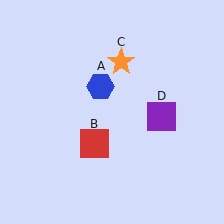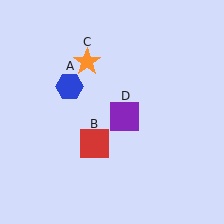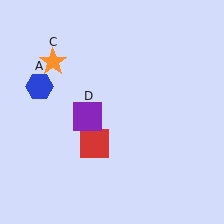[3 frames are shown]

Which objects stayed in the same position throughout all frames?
Red square (object B) remained stationary.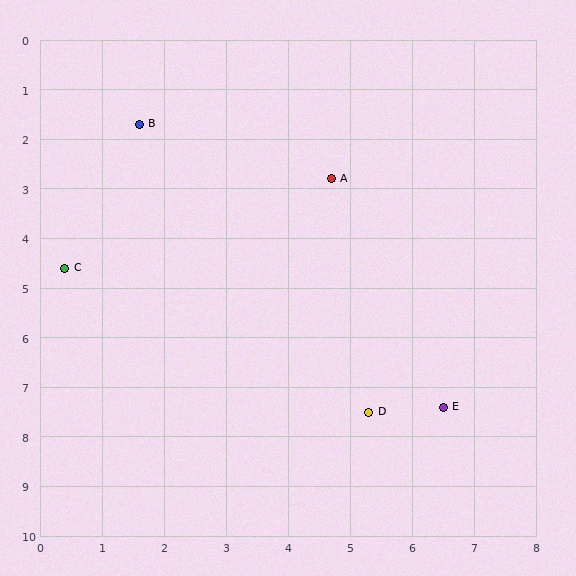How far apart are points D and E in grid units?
Points D and E are about 1.2 grid units apart.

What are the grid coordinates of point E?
Point E is at approximately (6.5, 7.4).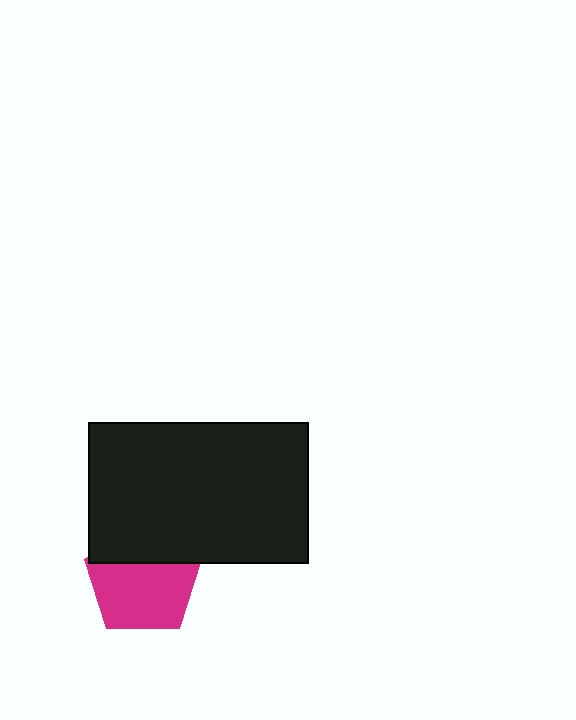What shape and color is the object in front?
The object in front is a black rectangle.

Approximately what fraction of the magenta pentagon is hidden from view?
Roughly 32% of the magenta pentagon is hidden behind the black rectangle.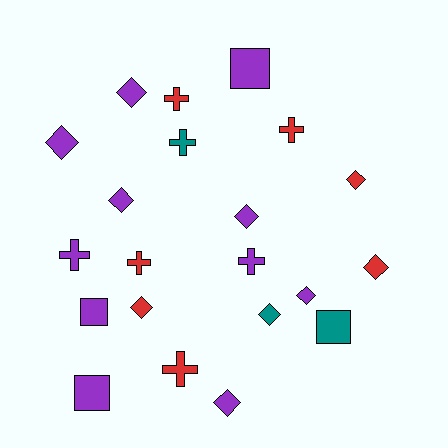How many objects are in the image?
There are 21 objects.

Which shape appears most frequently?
Diamond, with 10 objects.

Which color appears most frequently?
Purple, with 11 objects.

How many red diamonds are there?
There are 3 red diamonds.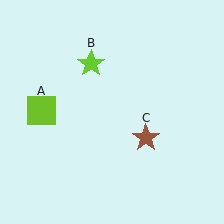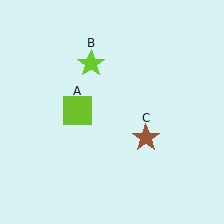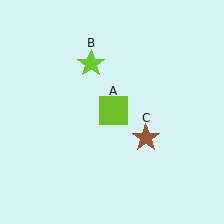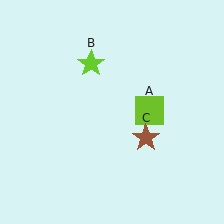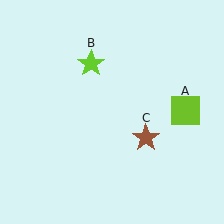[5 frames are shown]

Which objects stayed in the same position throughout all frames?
Lime star (object B) and brown star (object C) remained stationary.